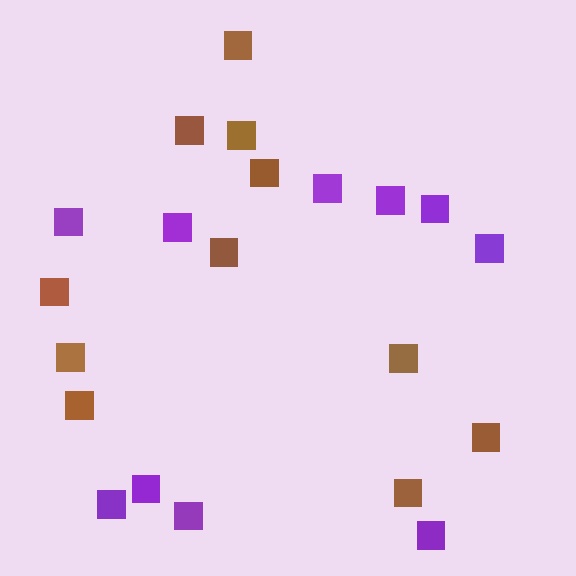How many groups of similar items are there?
There are 2 groups: one group of brown squares (11) and one group of purple squares (10).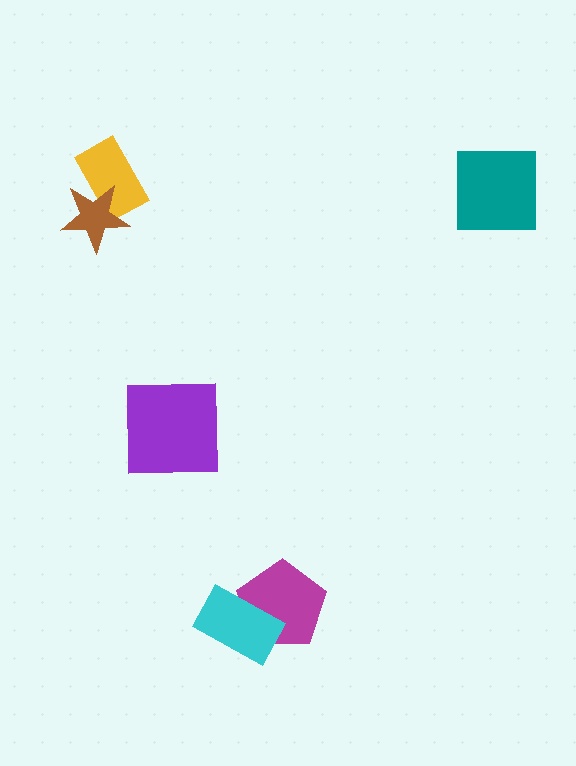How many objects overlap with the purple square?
0 objects overlap with the purple square.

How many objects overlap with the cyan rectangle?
1 object overlaps with the cyan rectangle.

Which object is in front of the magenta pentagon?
The cyan rectangle is in front of the magenta pentagon.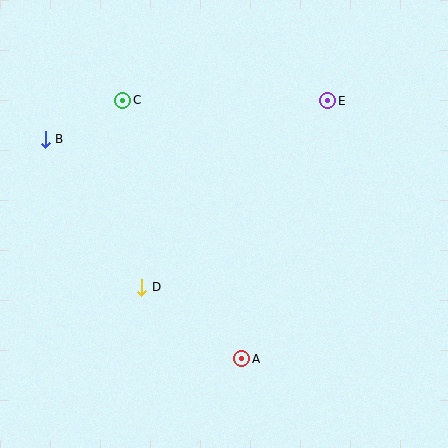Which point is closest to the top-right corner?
Point E is closest to the top-right corner.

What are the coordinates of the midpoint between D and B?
The midpoint between D and B is at (94, 213).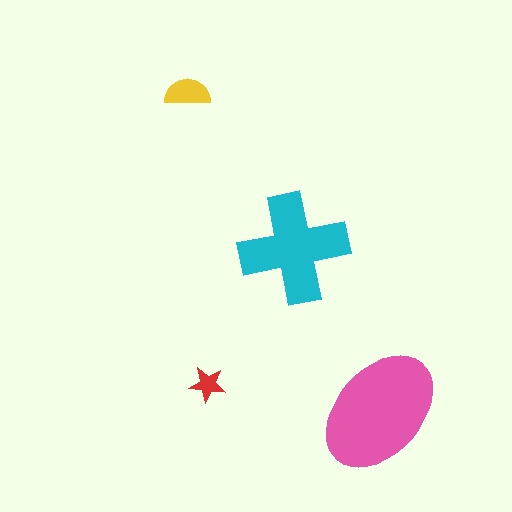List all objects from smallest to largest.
The red star, the yellow semicircle, the cyan cross, the pink ellipse.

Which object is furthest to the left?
The yellow semicircle is leftmost.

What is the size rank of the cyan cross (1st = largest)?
2nd.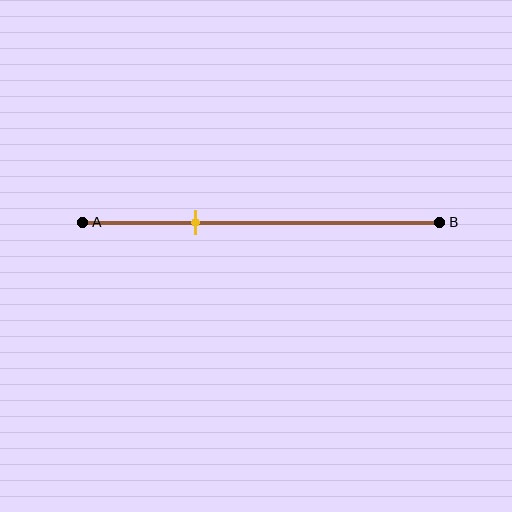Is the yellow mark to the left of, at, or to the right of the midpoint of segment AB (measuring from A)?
The yellow mark is to the left of the midpoint of segment AB.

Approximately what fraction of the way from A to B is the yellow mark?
The yellow mark is approximately 30% of the way from A to B.